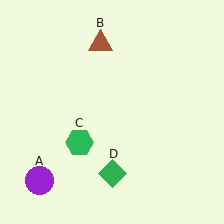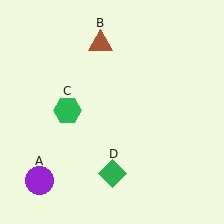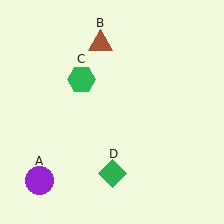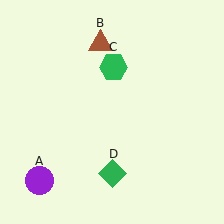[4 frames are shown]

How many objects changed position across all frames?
1 object changed position: green hexagon (object C).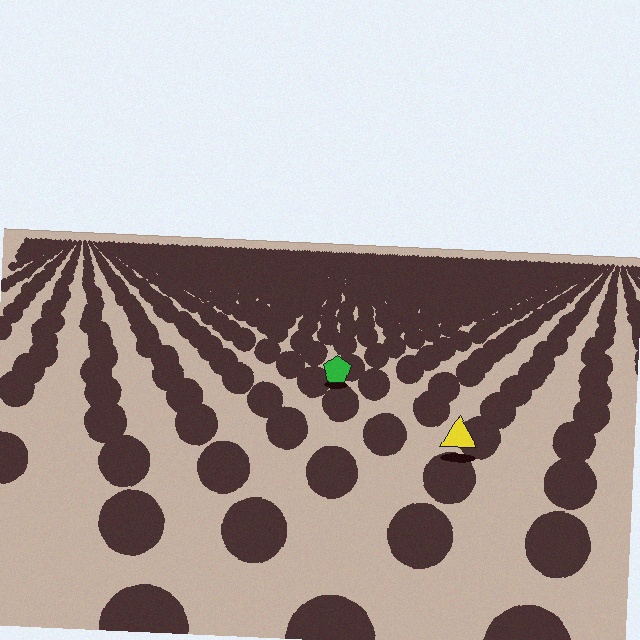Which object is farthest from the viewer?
The green pentagon is farthest from the viewer. It appears smaller and the ground texture around it is denser.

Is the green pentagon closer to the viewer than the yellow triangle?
No. The yellow triangle is closer — you can tell from the texture gradient: the ground texture is coarser near it.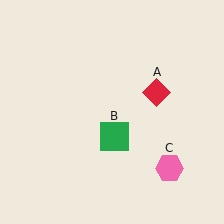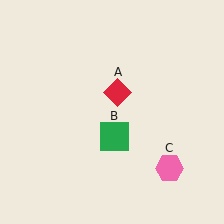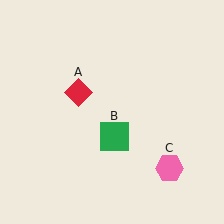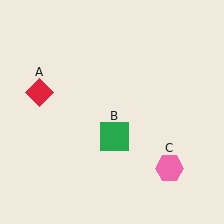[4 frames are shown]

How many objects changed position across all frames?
1 object changed position: red diamond (object A).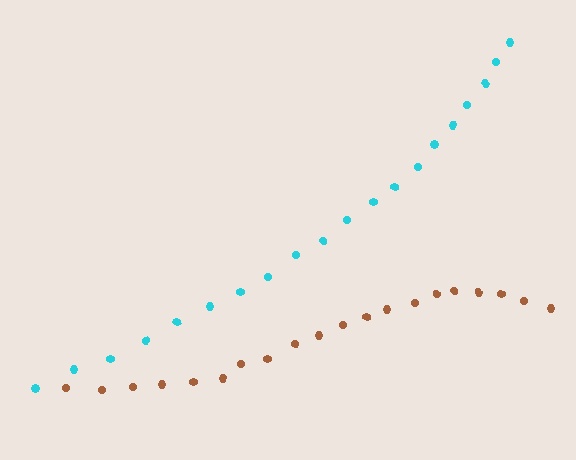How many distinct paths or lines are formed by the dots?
There are 2 distinct paths.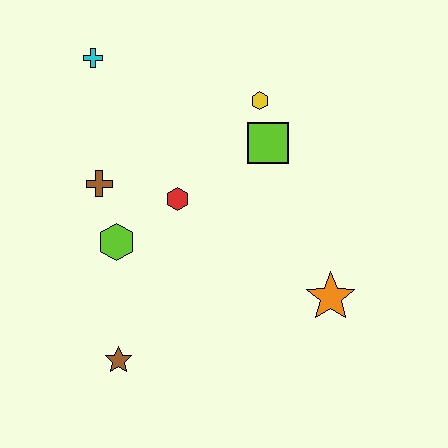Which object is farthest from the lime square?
The brown star is farthest from the lime square.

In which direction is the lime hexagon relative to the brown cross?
The lime hexagon is below the brown cross.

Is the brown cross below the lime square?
Yes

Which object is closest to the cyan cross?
The brown cross is closest to the cyan cross.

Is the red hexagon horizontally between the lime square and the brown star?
Yes